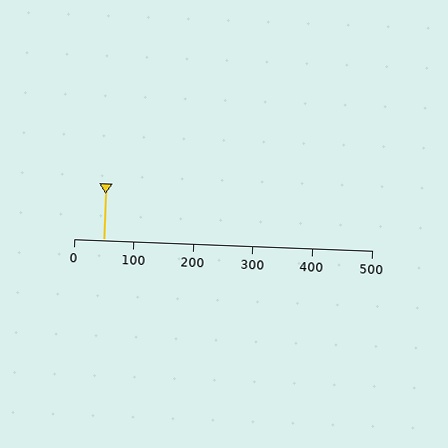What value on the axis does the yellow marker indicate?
The marker indicates approximately 50.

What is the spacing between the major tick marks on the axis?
The major ticks are spaced 100 apart.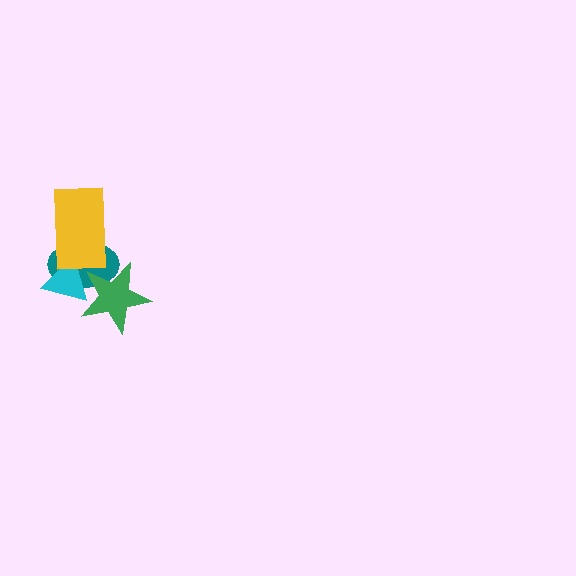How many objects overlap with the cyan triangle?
3 objects overlap with the cyan triangle.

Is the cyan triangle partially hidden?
Yes, it is partially covered by another shape.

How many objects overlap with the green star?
2 objects overlap with the green star.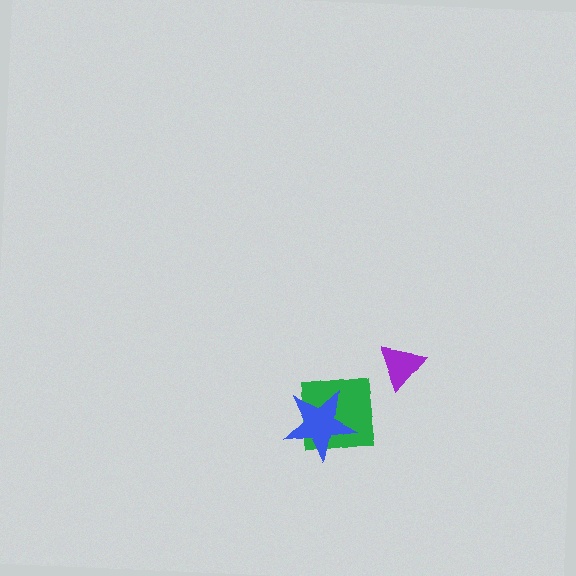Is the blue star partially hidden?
No, no other shape covers it.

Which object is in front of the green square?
The blue star is in front of the green square.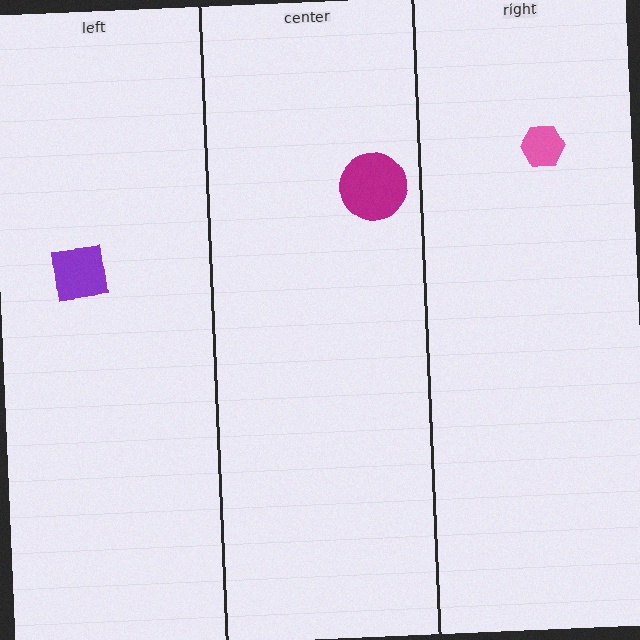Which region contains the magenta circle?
The center region.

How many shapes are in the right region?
1.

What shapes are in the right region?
The pink hexagon.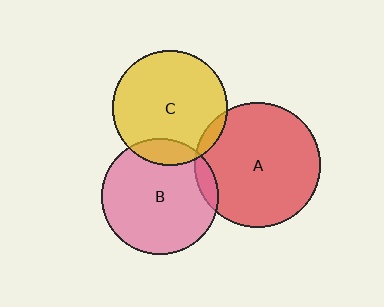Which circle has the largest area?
Circle A (red).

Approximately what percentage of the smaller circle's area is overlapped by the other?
Approximately 5%.